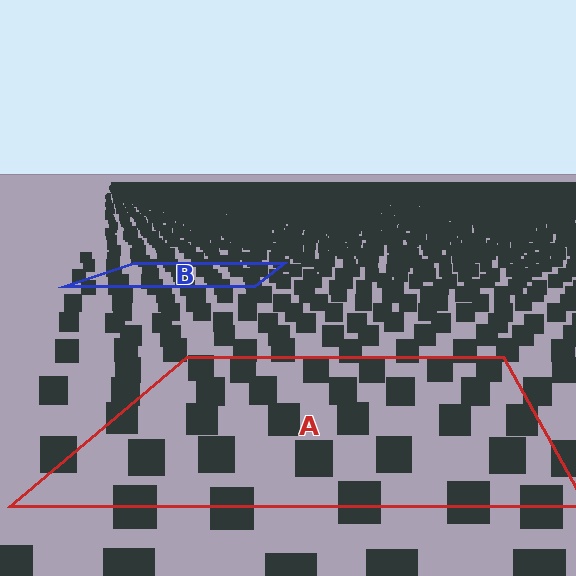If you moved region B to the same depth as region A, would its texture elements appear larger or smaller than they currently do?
They would appear larger. At a closer depth, the same texture elements are projected at a bigger on-screen size.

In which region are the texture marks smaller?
The texture marks are smaller in region B, because it is farther away.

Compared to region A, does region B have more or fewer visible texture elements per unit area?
Region B has more texture elements per unit area — they are packed more densely because it is farther away.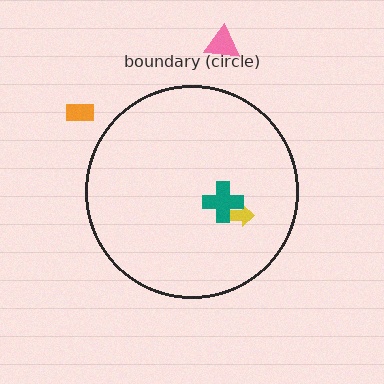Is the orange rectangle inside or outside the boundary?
Outside.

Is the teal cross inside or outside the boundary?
Inside.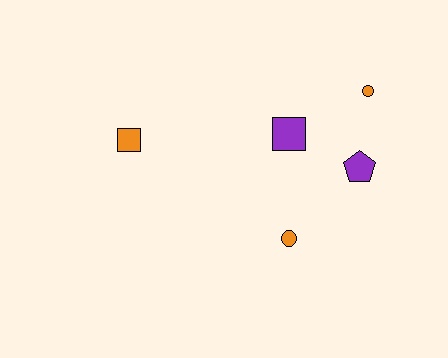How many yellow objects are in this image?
There are no yellow objects.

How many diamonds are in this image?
There are no diamonds.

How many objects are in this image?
There are 5 objects.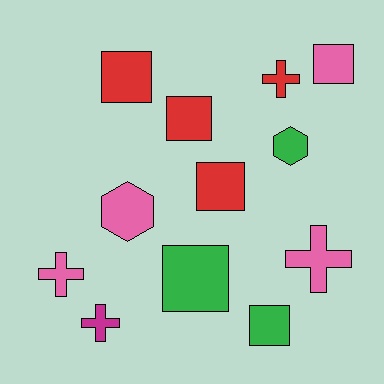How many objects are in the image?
There are 12 objects.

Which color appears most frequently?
Pink, with 4 objects.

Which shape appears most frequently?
Square, with 6 objects.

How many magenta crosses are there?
There is 1 magenta cross.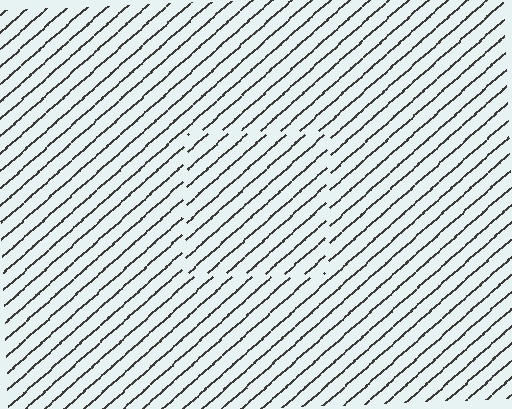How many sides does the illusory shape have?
4 sides — the line-ends trace a square.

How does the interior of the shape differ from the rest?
The interior of the shape contains the same grating, shifted by half a period — the contour is defined by the phase discontinuity where line-ends from the inner and outer gratings abut.